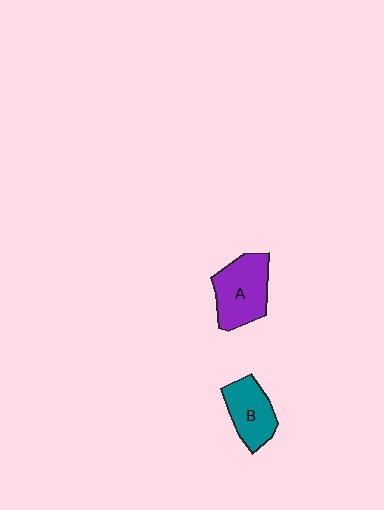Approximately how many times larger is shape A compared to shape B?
Approximately 1.3 times.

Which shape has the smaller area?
Shape B (teal).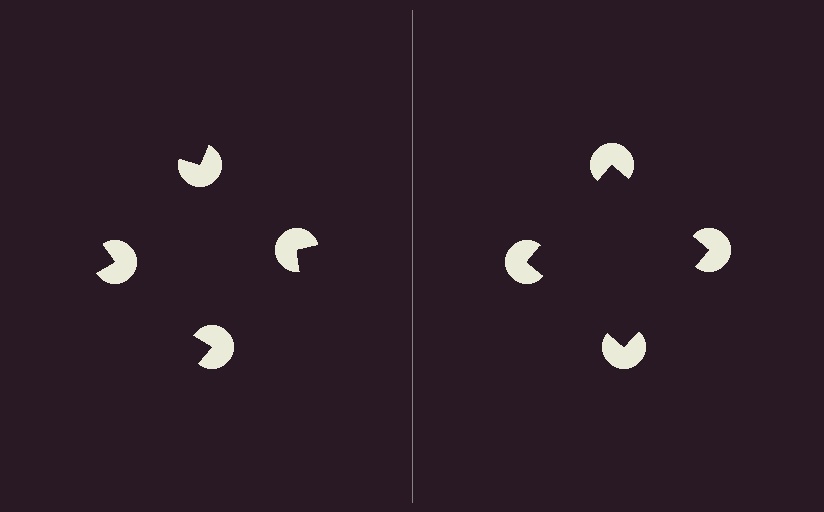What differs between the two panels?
The pac-man discs are positioned identically on both sides; only the wedge orientations differ. On the right they align to a square; on the left they are misaligned.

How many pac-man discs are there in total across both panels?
8 — 4 on each side.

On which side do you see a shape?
An illusory square appears on the right side. On the left side the wedge cuts are rotated, so no coherent shape forms.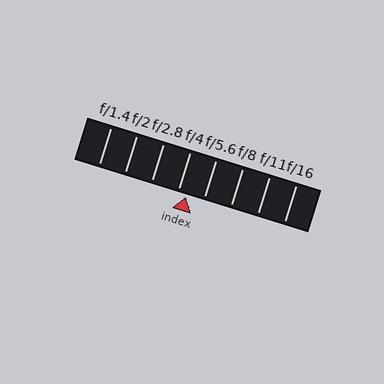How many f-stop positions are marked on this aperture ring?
There are 8 f-stop positions marked.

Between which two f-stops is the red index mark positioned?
The index mark is between f/4 and f/5.6.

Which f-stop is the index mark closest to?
The index mark is closest to f/4.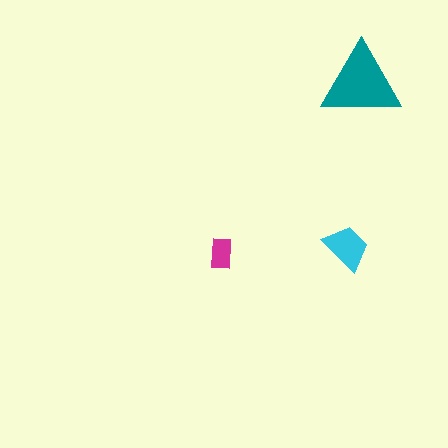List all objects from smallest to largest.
The magenta rectangle, the cyan trapezoid, the teal triangle.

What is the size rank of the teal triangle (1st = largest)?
1st.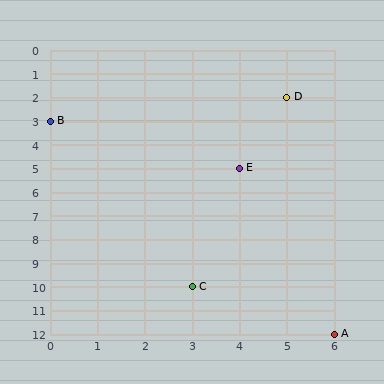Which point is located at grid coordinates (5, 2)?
Point D is at (5, 2).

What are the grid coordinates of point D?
Point D is at grid coordinates (5, 2).